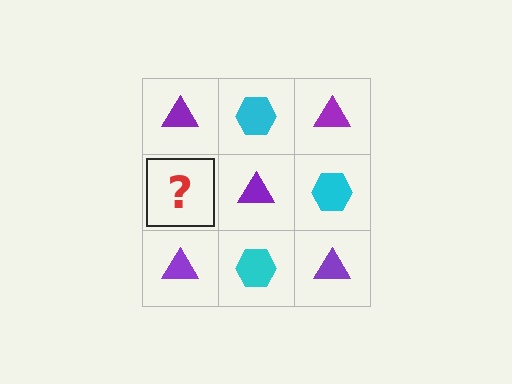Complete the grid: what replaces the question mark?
The question mark should be replaced with a cyan hexagon.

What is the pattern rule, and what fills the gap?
The rule is that it alternates purple triangle and cyan hexagon in a checkerboard pattern. The gap should be filled with a cyan hexagon.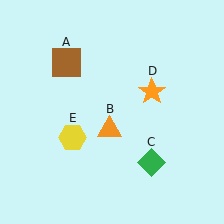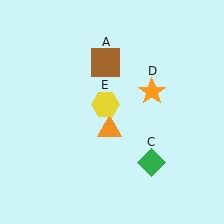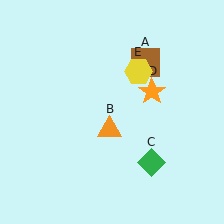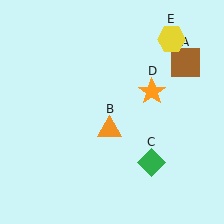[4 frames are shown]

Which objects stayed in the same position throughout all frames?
Orange triangle (object B) and green diamond (object C) and orange star (object D) remained stationary.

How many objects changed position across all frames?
2 objects changed position: brown square (object A), yellow hexagon (object E).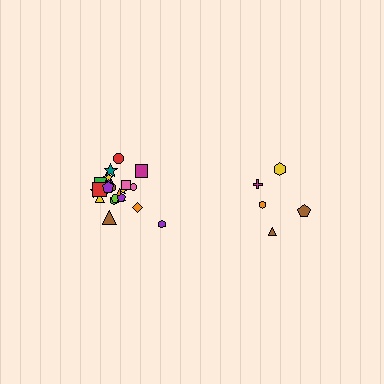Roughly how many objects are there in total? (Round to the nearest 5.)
Roughly 30 objects in total.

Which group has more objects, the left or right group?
The left group.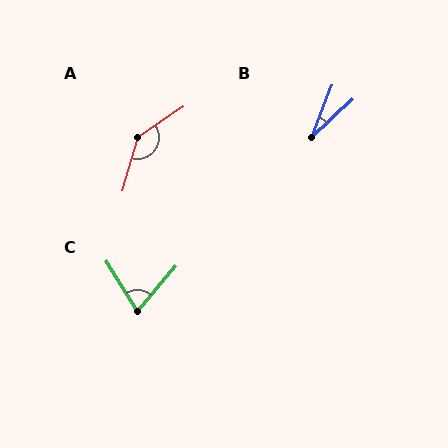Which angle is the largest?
A, at approximately 139 degrees.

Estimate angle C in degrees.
Approximately 72 degrees.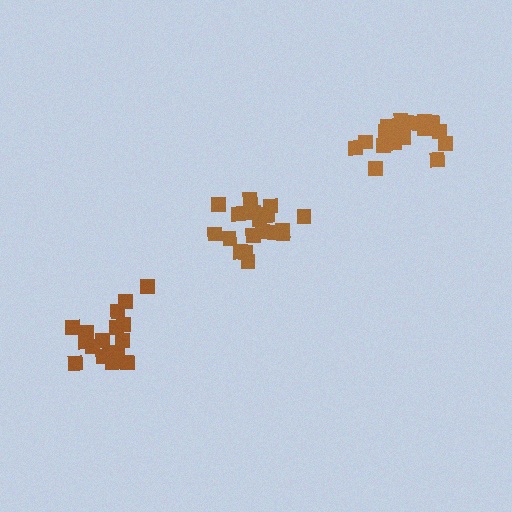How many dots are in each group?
Group 1: 17 dots, Group 2: 20 dots, Group 3: 18 dots (55 total).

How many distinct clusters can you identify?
There are 3 distinct clusters.